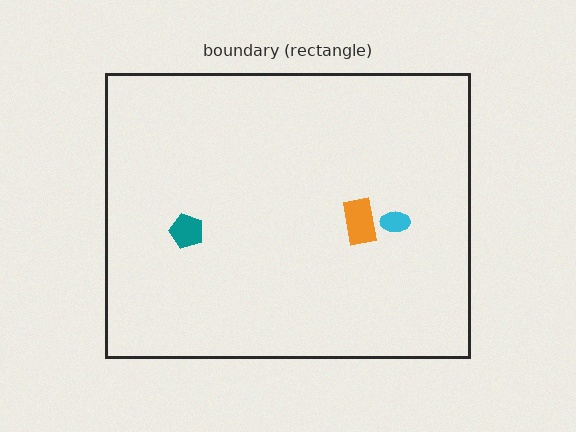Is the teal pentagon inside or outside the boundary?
Inside.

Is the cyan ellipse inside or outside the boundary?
Inside.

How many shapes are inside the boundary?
3 inside, 0 outside.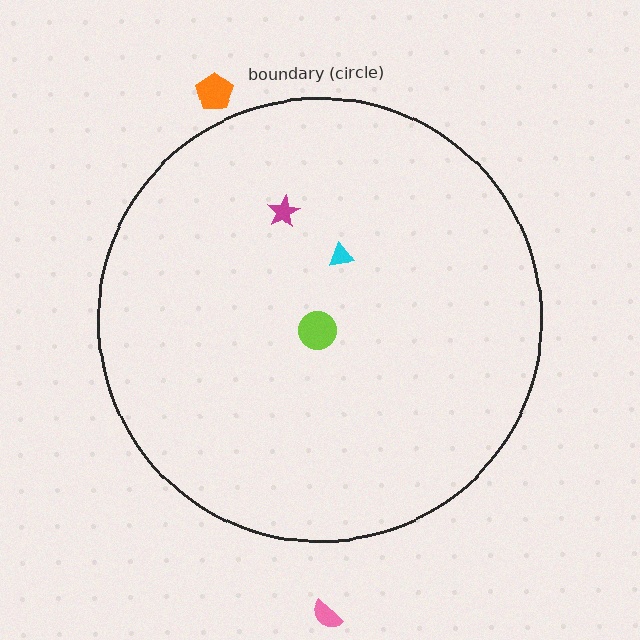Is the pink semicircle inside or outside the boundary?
Outside.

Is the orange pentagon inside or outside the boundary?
Outside.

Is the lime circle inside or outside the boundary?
Inside.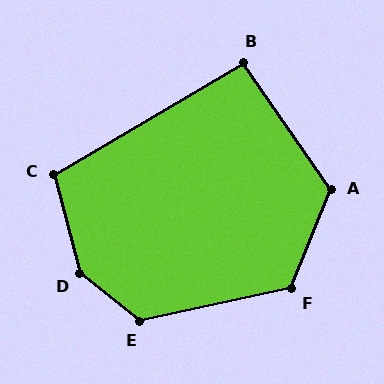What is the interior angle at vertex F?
Approximately 123 degrees (obtuse).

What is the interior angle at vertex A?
Approximately 124 degrees (obtuse).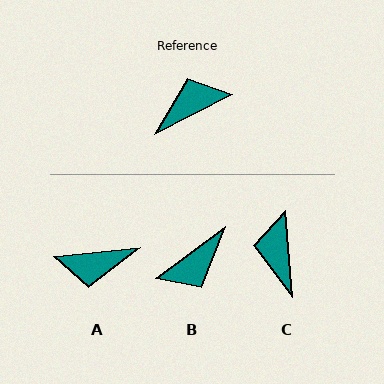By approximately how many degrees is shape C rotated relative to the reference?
Approximately 67 degrees counter-clockwise.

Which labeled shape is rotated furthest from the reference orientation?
B, about 171 degrees away.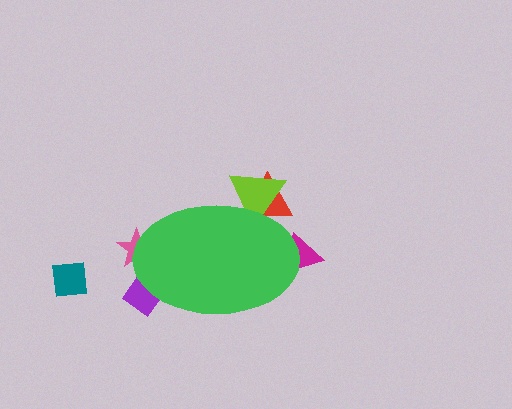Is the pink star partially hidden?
Yes, the pink star is partially hidden behind the green ellipse.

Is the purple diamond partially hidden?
Yes, the purple diamond is partially hidden behind the green ellipse.